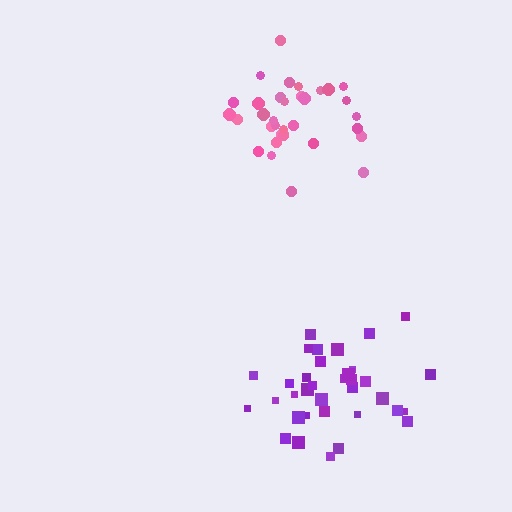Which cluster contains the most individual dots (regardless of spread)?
Purple (35).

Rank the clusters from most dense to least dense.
pink, purple.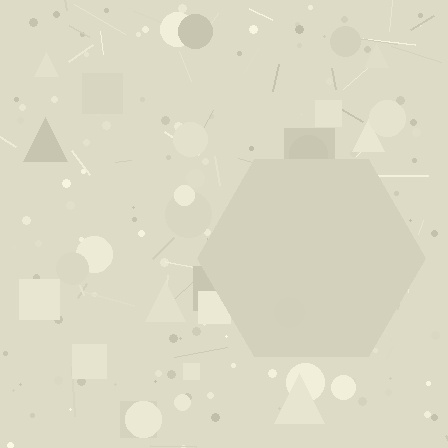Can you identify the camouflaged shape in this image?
The camouflaged shape is a hexagon.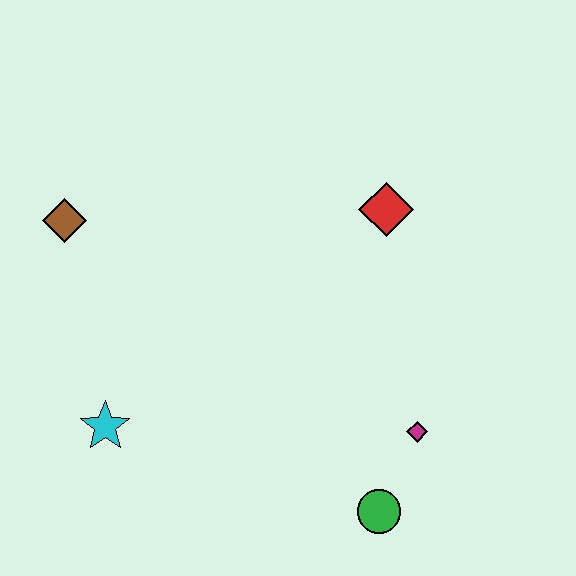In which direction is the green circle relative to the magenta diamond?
The green circle is below the magenta diamond.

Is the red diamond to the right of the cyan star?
Yes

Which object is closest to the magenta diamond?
The green circle is closest to the magenta diamond.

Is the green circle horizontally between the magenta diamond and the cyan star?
Yes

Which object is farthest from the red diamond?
The cyan star is farthest from the red diamond.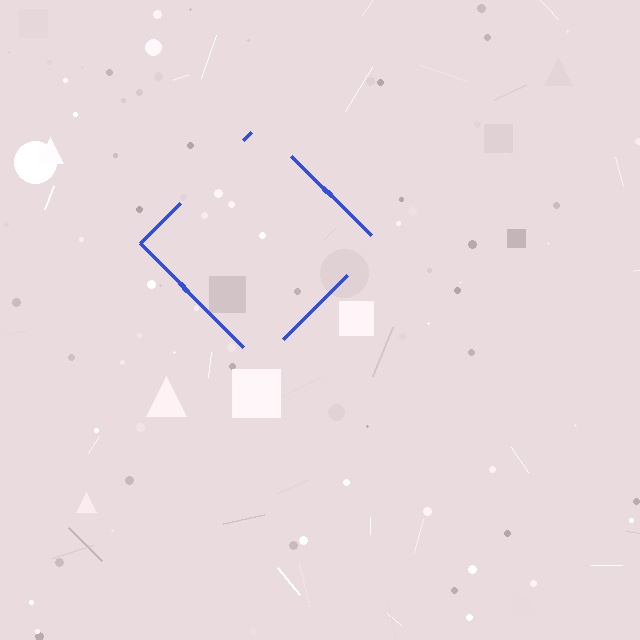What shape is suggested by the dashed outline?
The dashed outline suggests a diamond.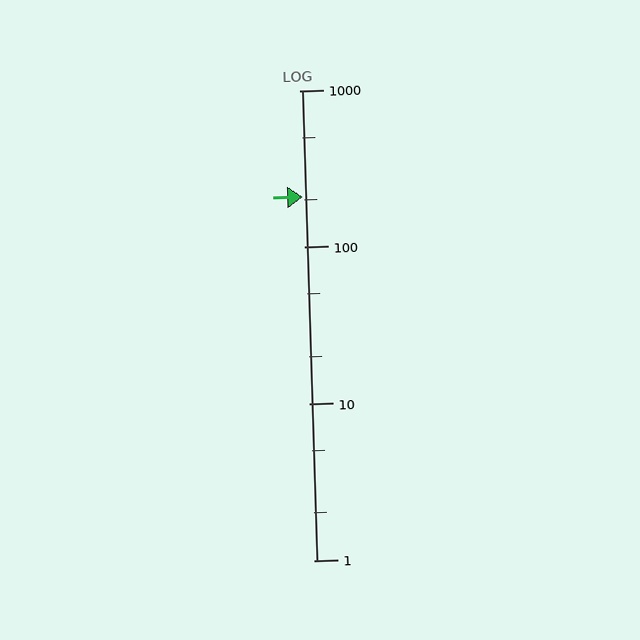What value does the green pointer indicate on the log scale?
The pointer indicates approximately 210.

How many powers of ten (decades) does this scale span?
The scale spans 3 decades, from 1 to 1000.